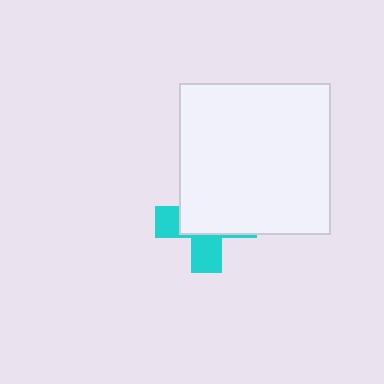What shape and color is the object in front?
The object in front is a white square.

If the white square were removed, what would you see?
You would see the complete cyan cross.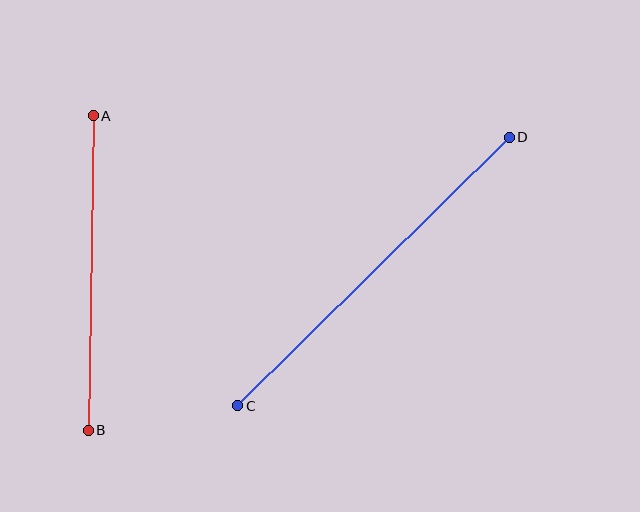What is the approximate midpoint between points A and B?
The midpoint is at approximately (91, 273) pixels.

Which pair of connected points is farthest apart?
Points C and D are farthest apart.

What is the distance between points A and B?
The distance is approximately 314 pixels.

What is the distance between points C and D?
The distance is approximately 382 pixels.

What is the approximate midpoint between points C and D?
The midpoint is at approximately (373, 271) pixels.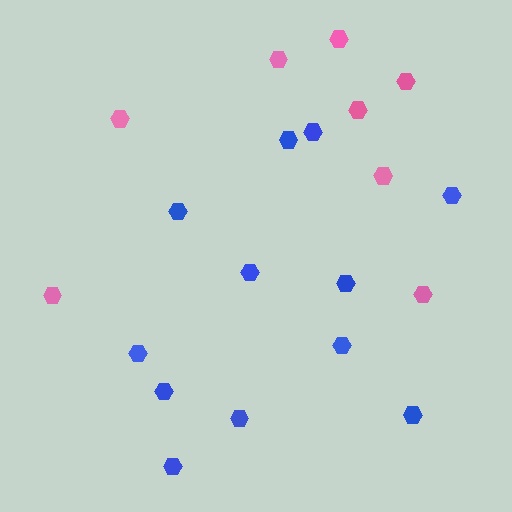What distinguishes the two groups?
There are 2 groups: one group of pink hexagons (8) and one group of blue hexagons (12).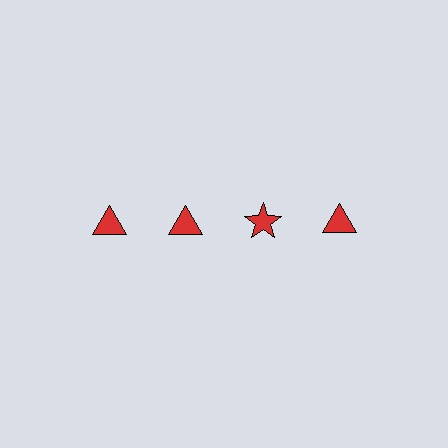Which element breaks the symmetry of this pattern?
The red star in the top row, center column breaks the symmetry. All other shapes are red triangles.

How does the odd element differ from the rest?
It has a different shape: star instead of triangle.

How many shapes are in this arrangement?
There are 4 shapes arranged in a grid pattern.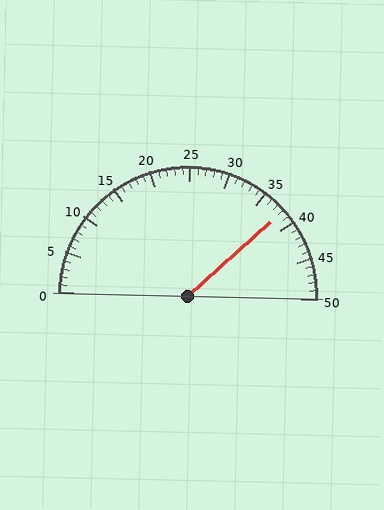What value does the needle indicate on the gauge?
The needle indicates approximately 38.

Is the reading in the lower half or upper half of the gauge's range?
The reading is in the upper half of the range (0 to 50).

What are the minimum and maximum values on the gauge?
The gauge ranges from 0 to 50.